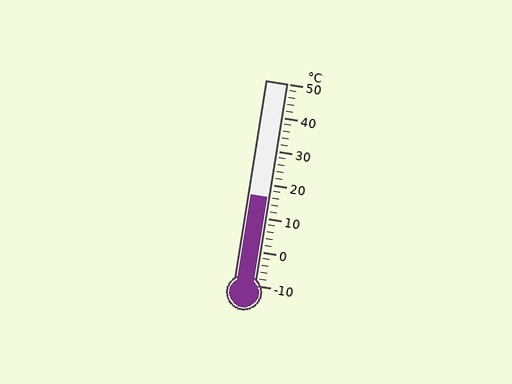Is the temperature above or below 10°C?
The temperature is above 10°C.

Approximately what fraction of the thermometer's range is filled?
The thermometer is filled to approximately 45% of its range.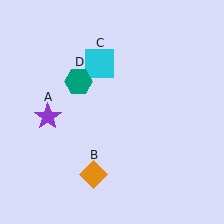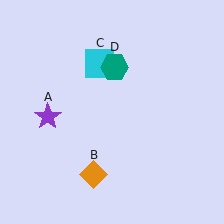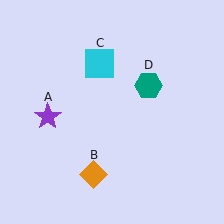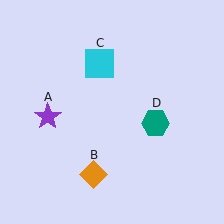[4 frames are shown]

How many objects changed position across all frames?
1 object changed position: teal hexagon (object D).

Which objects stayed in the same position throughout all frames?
Purple star (object A) and orange diamond (object B) and cyan square (object C) remained stationary.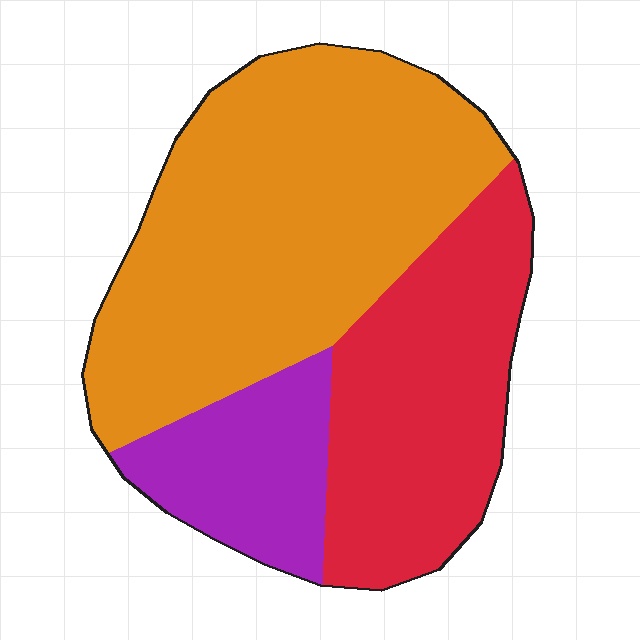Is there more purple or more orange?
Orange.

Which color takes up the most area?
Orange, at roughly 55%.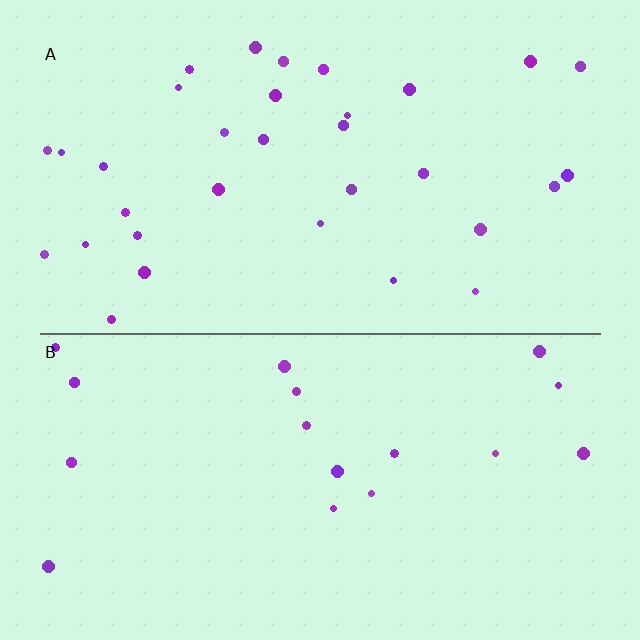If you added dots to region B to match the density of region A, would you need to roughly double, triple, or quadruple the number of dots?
Approximately double.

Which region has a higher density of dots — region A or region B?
A (the top).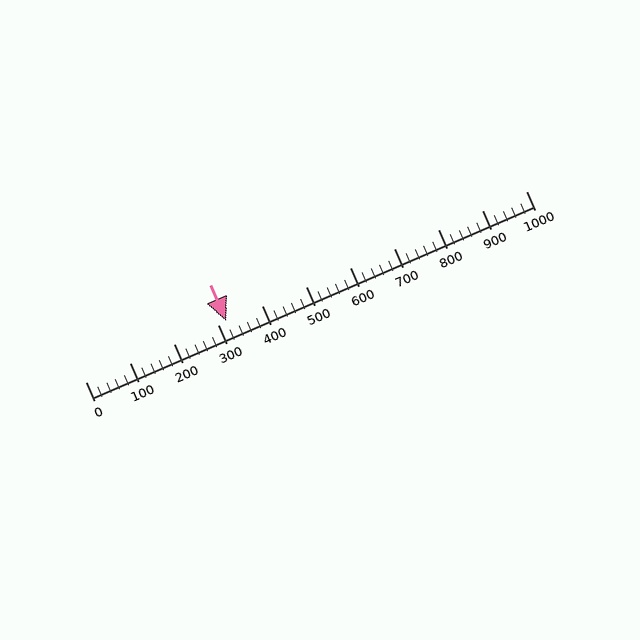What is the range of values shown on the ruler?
The ruler shows values from 0 to 1000.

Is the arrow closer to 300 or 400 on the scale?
The arrow is closer to 300.